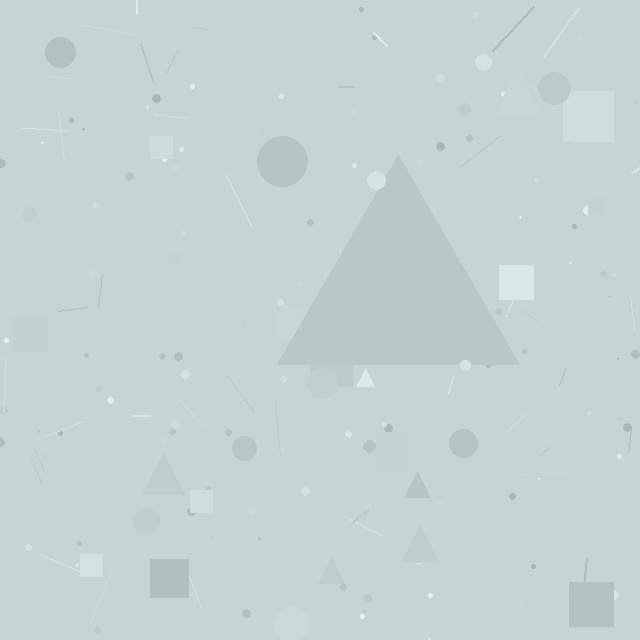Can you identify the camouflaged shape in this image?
The camouflaged shape is a triangle.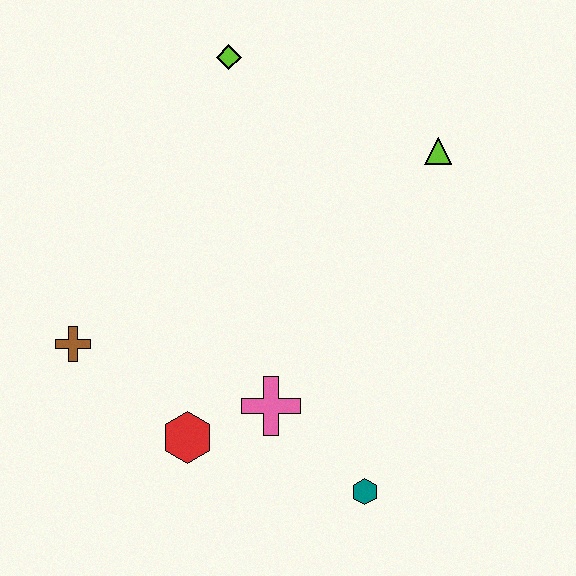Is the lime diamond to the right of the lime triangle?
No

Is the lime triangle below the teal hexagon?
No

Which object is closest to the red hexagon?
The pink cross is closest to the red hexagon.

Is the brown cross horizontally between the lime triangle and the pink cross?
No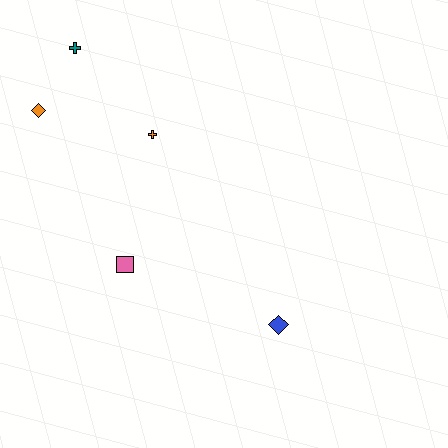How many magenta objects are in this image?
There are no magenta objects.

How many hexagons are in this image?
There are no hexagons.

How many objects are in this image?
There are 5 objects.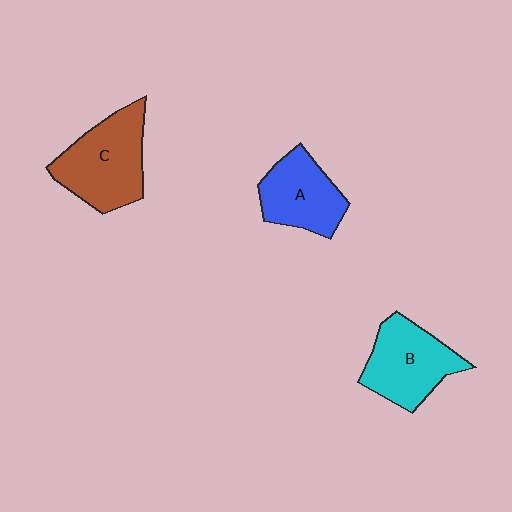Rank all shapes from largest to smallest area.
From largest to smallest: C (brown), B (cyan), A (blue).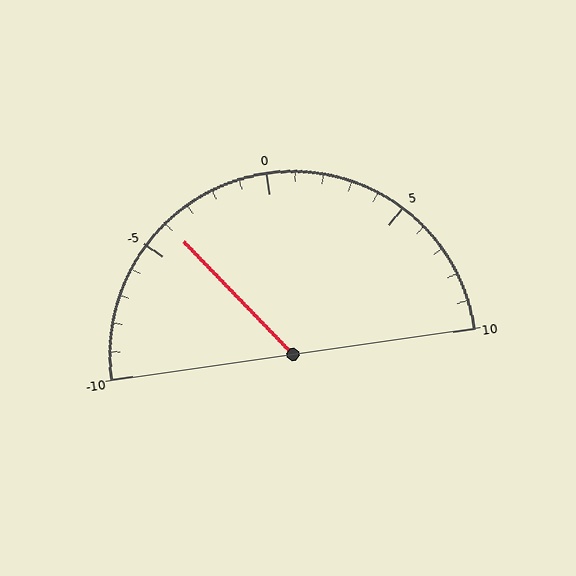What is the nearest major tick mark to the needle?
The nearest major tick mark is -5.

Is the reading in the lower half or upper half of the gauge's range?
The reading is in the lower half of the range (-10 to 10).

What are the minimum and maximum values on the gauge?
The gauge ranges from -10 to 10.